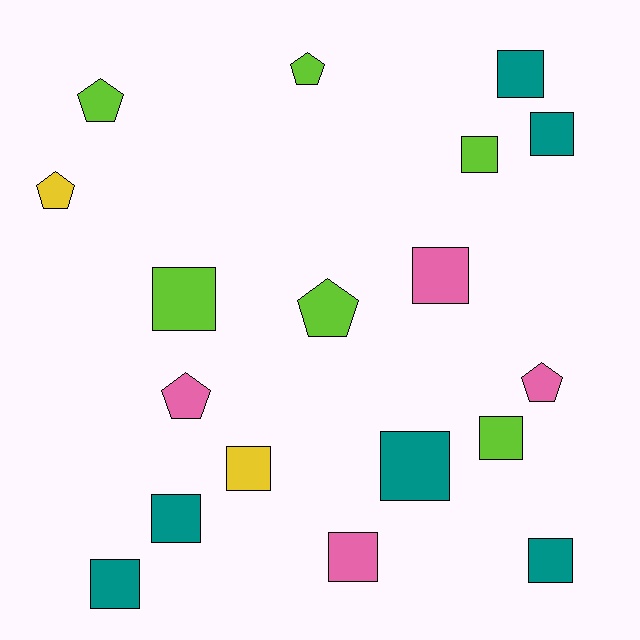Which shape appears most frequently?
Square, with 12 objects.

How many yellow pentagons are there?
There is 1 yellow pentagon.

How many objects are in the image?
There are 18 objects.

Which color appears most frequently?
Lime, with 6 objects.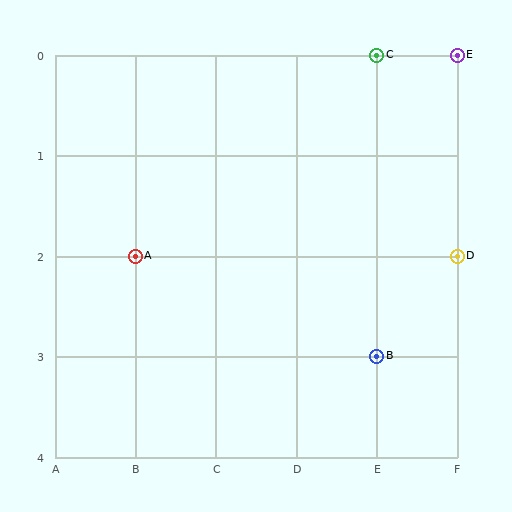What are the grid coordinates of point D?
Point D is at grid coordinates (F, 2).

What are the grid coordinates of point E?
Point E is at grid coordinates (F, 0).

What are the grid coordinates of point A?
Point A is at grid coordinates (B, 2).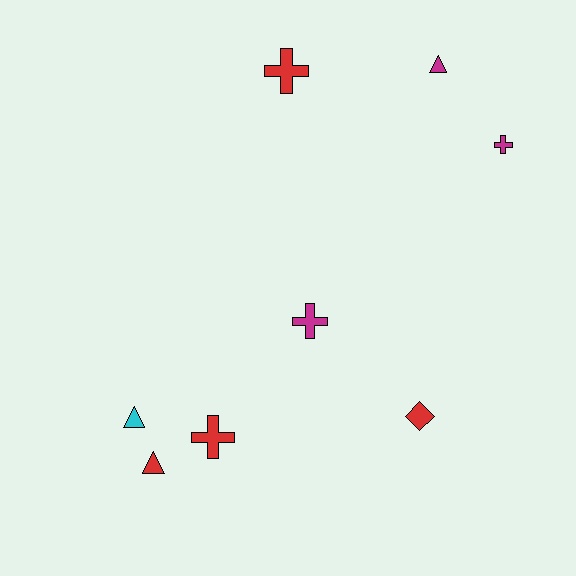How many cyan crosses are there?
There are no cyan crosses.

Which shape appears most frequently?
Cross, with 4 objects.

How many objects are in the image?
There are 8 objects.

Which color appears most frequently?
Red, with 4 objects.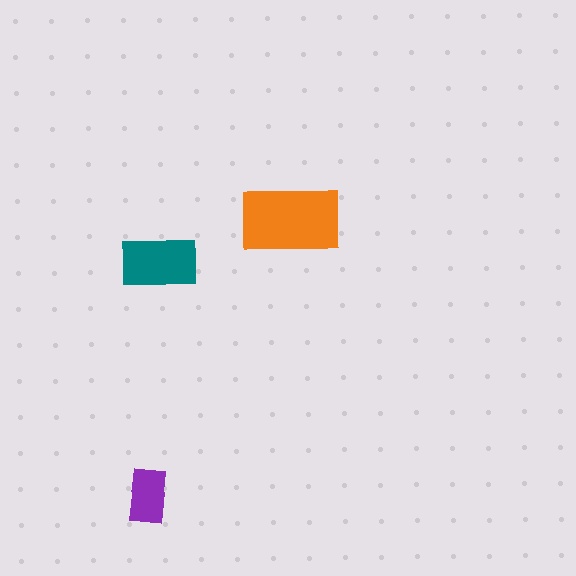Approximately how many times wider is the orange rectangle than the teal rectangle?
About 1.5 times wider.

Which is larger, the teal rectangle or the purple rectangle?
The teal one.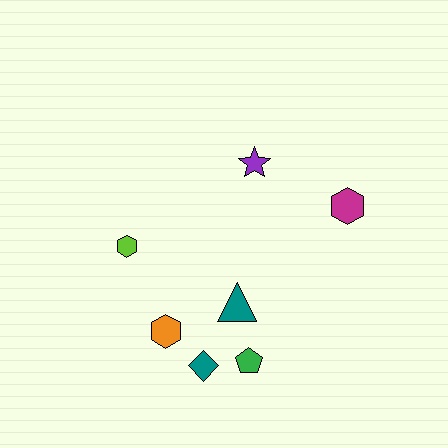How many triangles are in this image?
There is 1 triangle.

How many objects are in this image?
There are 7 objects.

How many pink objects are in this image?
There are no pink objects.